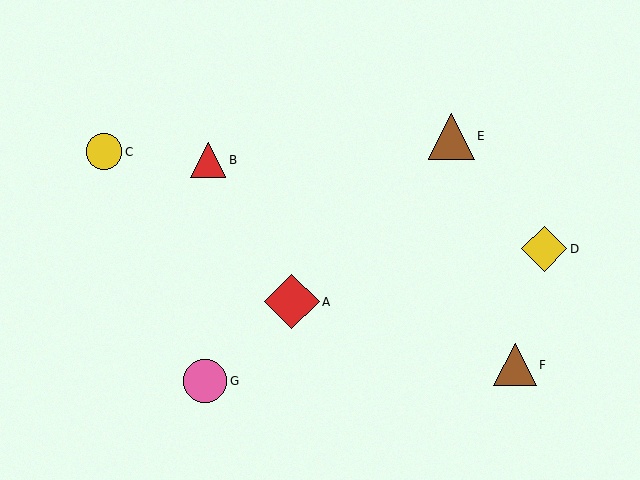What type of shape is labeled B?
Shape B is a red triangle.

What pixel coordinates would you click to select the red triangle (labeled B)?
Click at (208, 160) to select the red triangle B.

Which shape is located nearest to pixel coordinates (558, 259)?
The yellow diamond (labeled D) at (544, 249) is nearest to that location.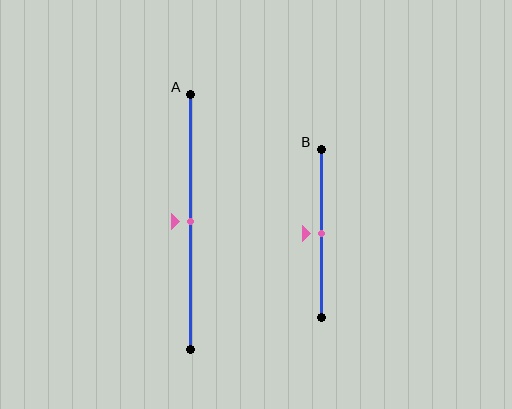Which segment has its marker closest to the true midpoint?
Segment A has its marker closest to the true midpoint.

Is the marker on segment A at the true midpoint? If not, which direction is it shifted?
Yes, the marker on segment A is at the true midpoint.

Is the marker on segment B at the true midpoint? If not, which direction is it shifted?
Yes, the marker on segment B is at the true midpoint.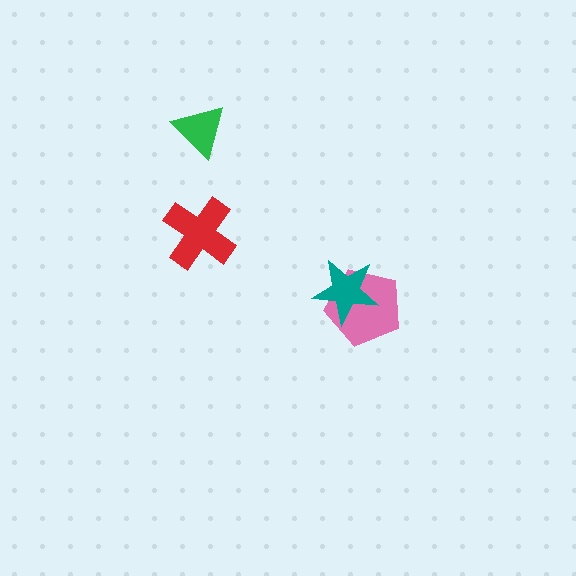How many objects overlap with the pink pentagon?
1 object overlaps with the pink pentagon.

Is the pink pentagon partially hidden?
Yes, it is partially covered by another shape.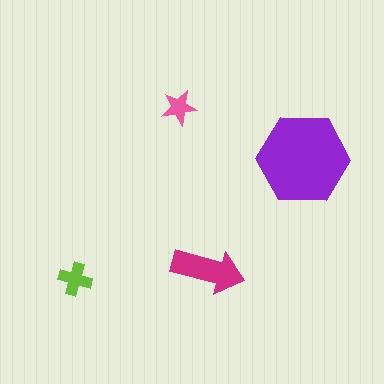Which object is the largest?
The purple hexagon.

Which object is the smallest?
The pink star.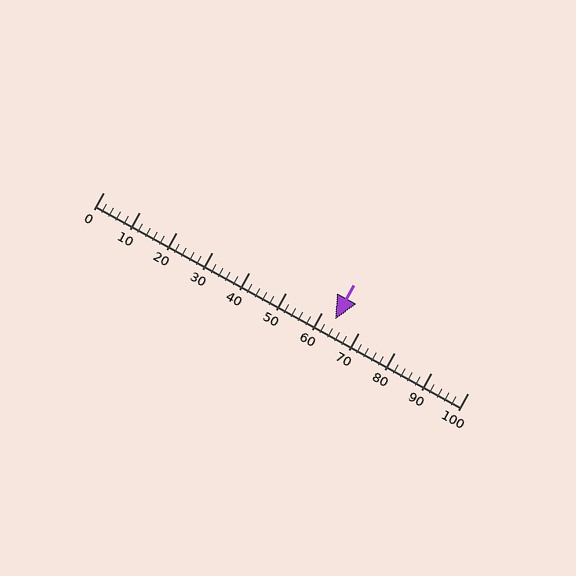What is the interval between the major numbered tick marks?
The major tick marks are spaced 10 units apart.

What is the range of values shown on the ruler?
The ruler shows values from 0 to 100.